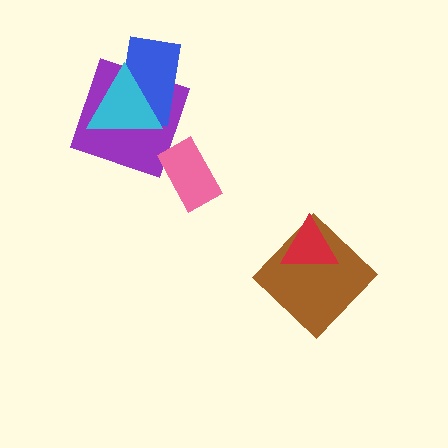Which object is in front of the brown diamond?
The red triangle is in front of the brown diamond.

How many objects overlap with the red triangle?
1 object overlaps with the red triangle.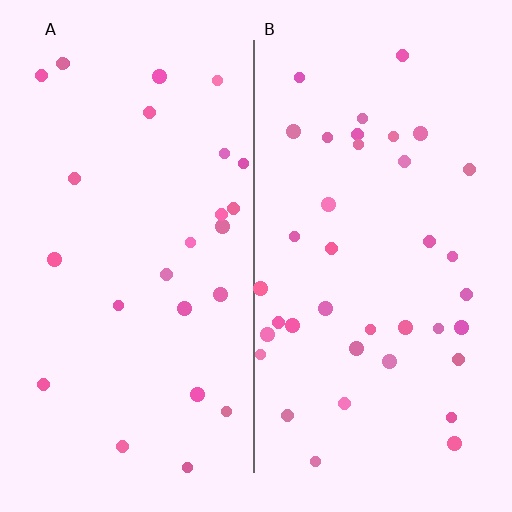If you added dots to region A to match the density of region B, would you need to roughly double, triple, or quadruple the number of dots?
Approximately double.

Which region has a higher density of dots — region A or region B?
B (the right).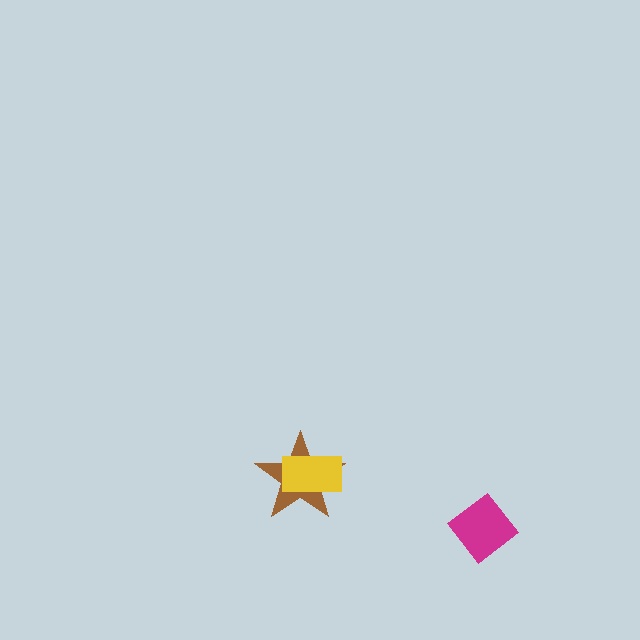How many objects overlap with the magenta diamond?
0 objects overlap with the magenta diamond.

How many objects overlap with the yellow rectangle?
1 object overlaps with the yellow rectangle.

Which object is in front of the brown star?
The yellow rectangle is in front of the brown star.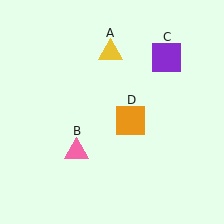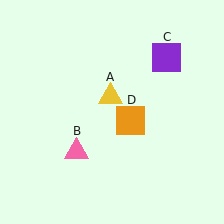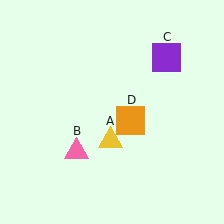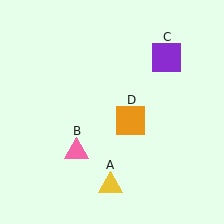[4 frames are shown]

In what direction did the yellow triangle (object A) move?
The yellow triangle (object A) moved down.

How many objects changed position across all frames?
1 object changed position: yellow triangle (object A).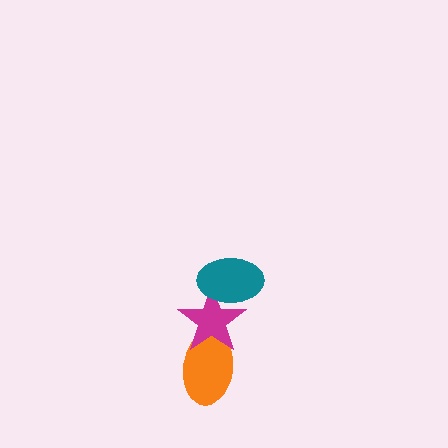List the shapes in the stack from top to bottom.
From top to bottom: the teal ellipse, the magenta star, the orange ellipse.